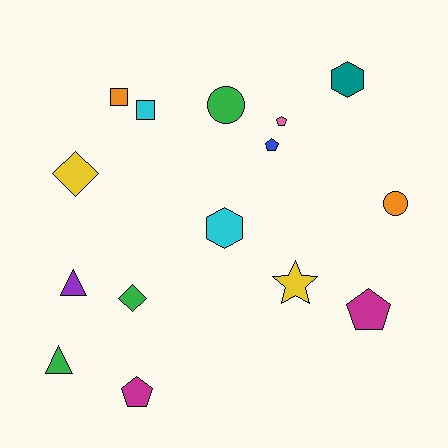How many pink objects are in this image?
There is 1 pink object.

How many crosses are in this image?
There are no crosses.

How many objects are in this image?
There are 15 objects.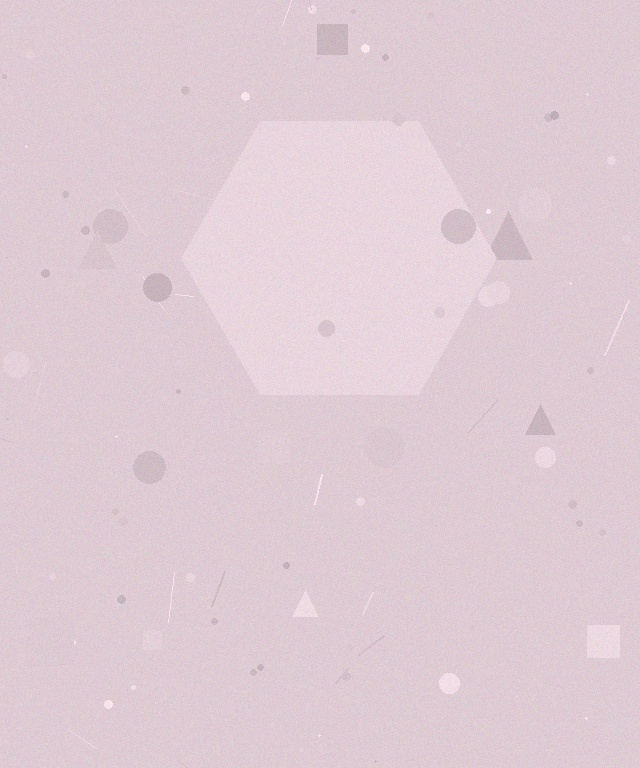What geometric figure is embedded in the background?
A hexagon is embedded in the background.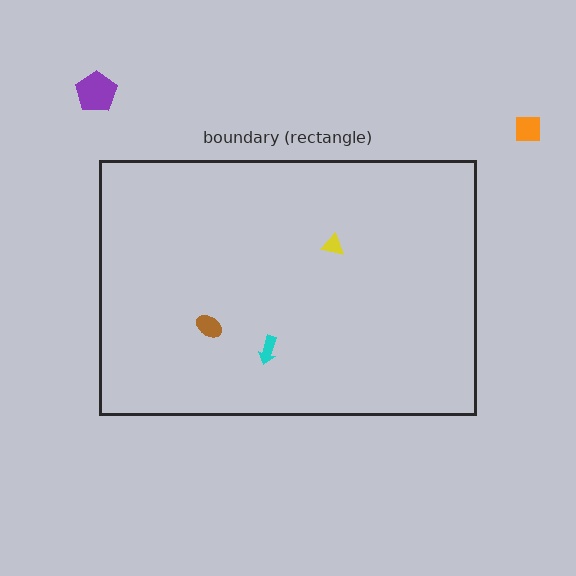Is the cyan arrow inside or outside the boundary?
Inside.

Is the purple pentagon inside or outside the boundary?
Outside.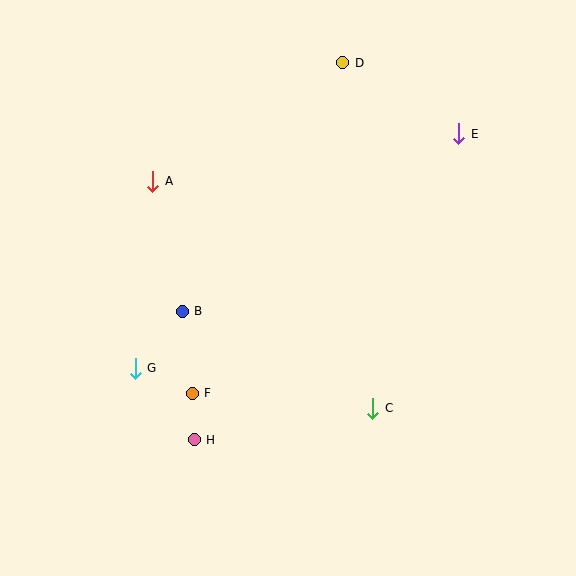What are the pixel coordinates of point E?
Point E is at (459, 134).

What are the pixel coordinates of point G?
Point G is at (135, 368).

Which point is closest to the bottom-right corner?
Point C is closest to the bottom-right corner.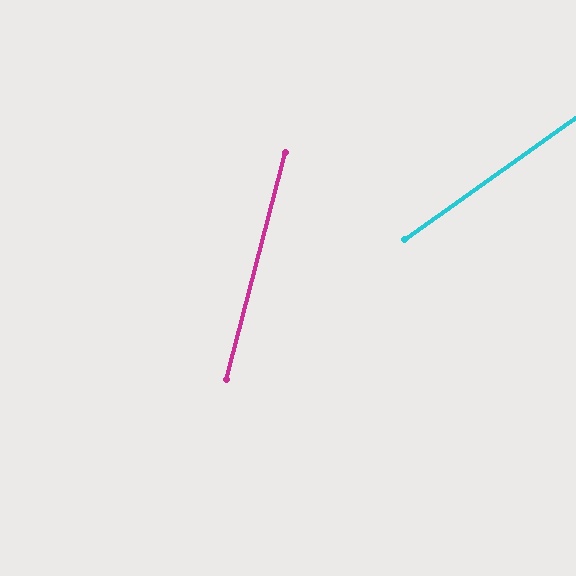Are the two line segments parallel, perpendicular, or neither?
Neither parallel nor perpendicular — they differ by about 40°.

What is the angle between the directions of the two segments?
Approximately 40 degrees.